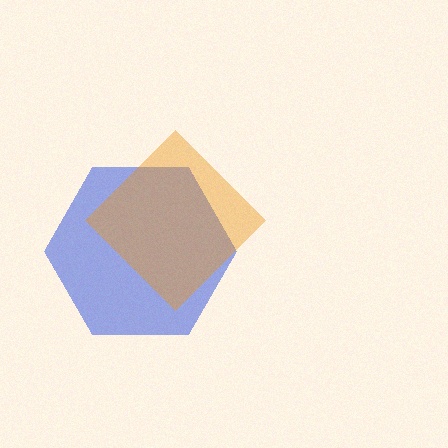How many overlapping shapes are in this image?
There are 2 overlapping shapes in the image.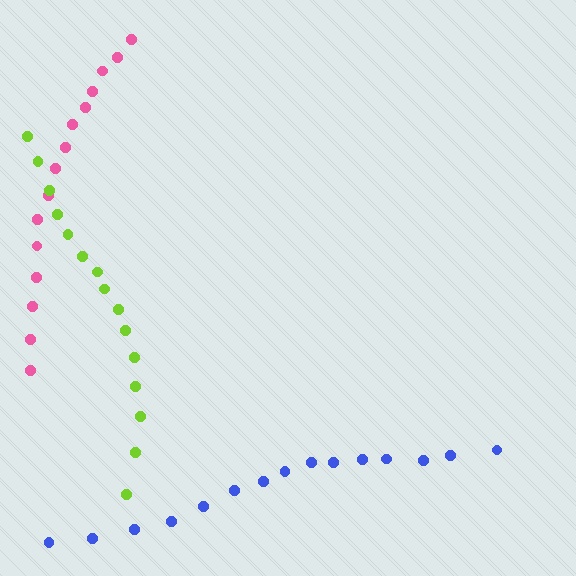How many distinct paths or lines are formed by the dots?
There are 3 distinct paths.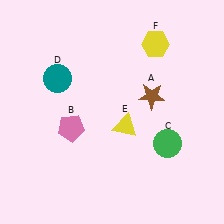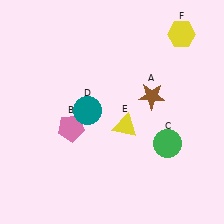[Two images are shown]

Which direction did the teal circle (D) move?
The teal circle (D) moved down.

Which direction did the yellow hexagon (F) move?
The yellow hexagon (F) moved right.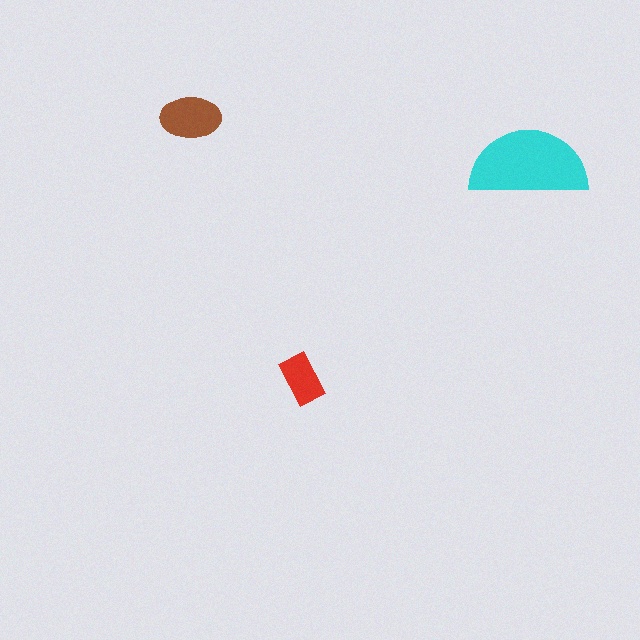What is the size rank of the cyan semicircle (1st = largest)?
1st.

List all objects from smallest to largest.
The red rectangle, the brown ellipse, the cyan semicircle.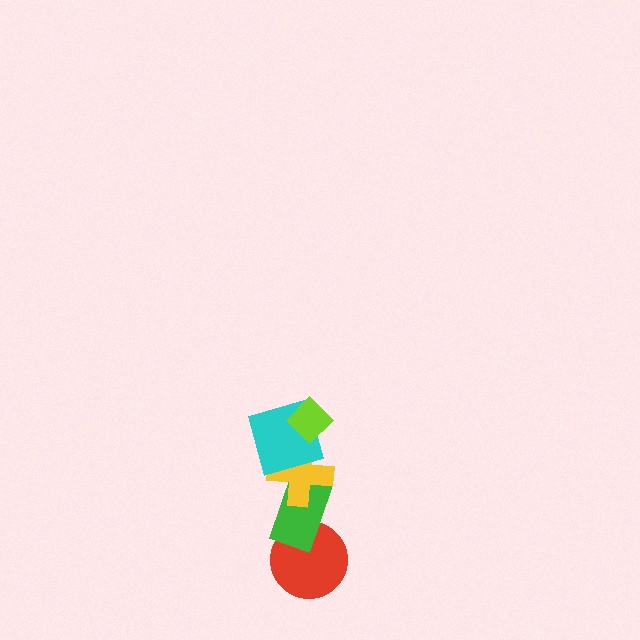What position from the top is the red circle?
The red circle is 5th from the top.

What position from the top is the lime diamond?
The lime diamond is 1st from the top.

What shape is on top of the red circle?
The green rectangle is on top of the red circle.